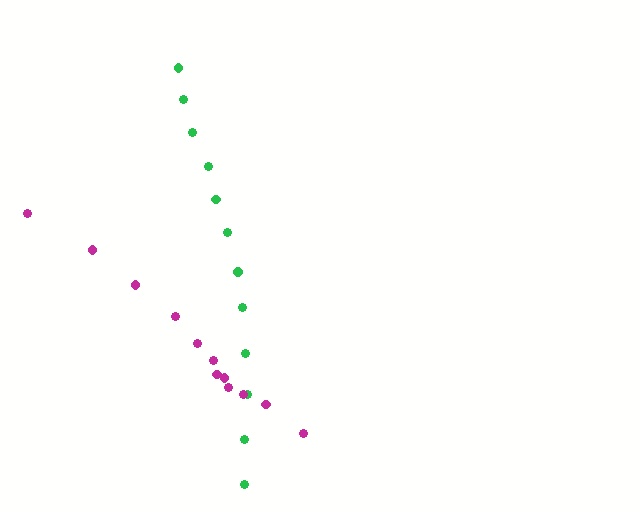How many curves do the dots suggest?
There are 2 distinct paths.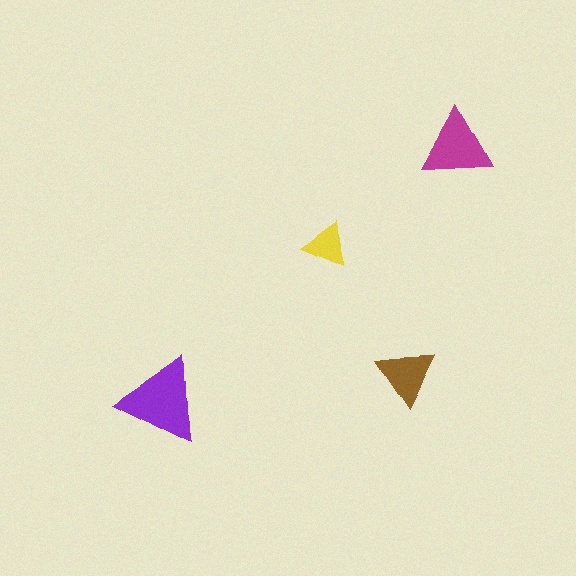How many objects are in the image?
There are 4 objects in the image.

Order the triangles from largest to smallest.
the purple one, the magenta one, the brown one, the yellow one.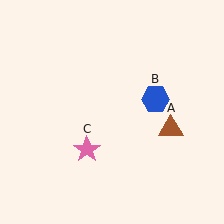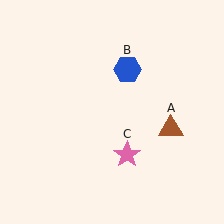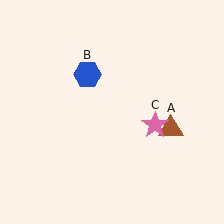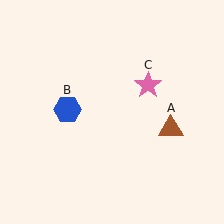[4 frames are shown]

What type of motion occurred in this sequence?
The blue hexagon (object B), pink star (object C) rotated counterclockwise around the center of the scene.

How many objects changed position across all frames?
2 objects changed position: blue hexagon (object B), pink star (object C).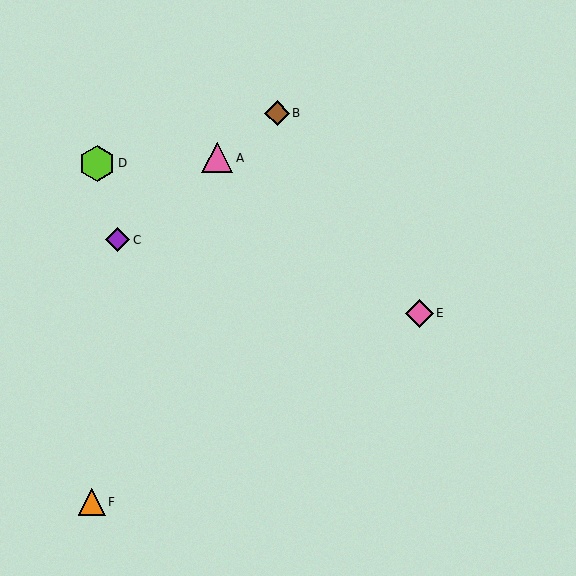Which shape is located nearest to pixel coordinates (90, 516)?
The orange triangle (labeled F) at (92, 502) is nearest to that location.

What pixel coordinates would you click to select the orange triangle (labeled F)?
Click at (92, 502) to select the orange triangle F.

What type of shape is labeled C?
Shape C is a purple diamond.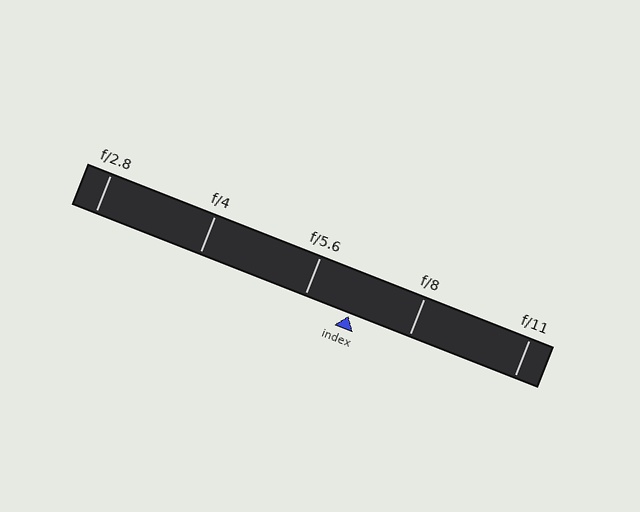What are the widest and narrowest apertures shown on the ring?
The widest aperture shown is f/2.8 and the narrowest is f/11.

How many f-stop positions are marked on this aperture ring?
There are 5 f-stop positions marked.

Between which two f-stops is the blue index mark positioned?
The index mark is between f/5.6 and f/8.